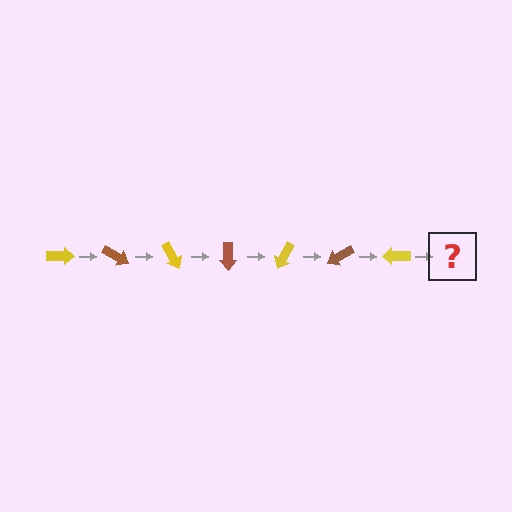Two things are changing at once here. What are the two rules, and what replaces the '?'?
The two rules are that it rotates 30 degrees each step and the color cycles through yellow and brown. The '?' should be a brown arrow, rotated 210 degrees from the start.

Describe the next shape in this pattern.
It should be a brown arrow, rotated 210 degrees from the start.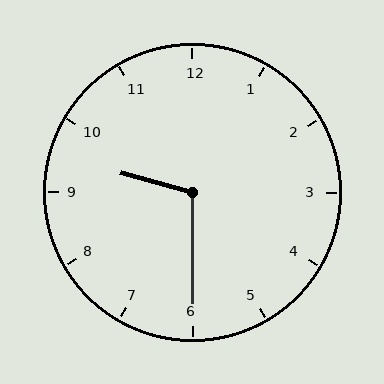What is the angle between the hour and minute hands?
Approximately 105 degrees.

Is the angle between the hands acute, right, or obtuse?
It is obtuse.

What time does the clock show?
9:30.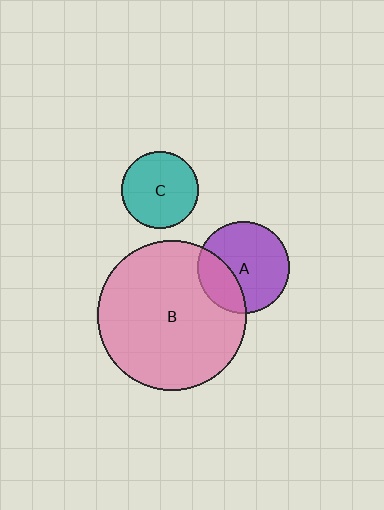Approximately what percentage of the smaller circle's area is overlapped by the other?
Approximately 30%.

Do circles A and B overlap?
Yes.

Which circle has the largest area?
Circle B (pink).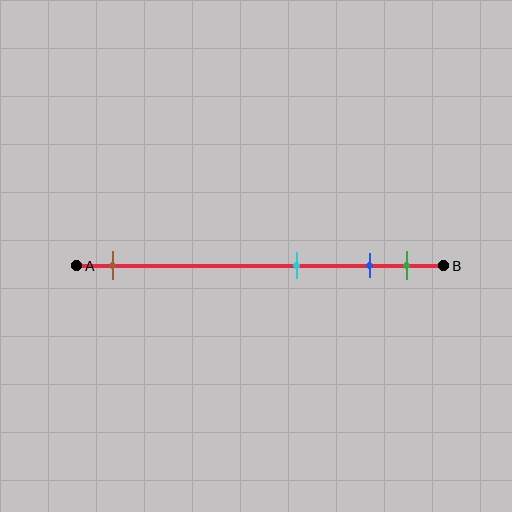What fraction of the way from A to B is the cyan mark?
The cyan mark is approximately 60% (0.6) of the way from A to B.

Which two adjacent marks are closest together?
The blue and green marks are the closest adjacent pair.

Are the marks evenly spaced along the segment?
No, the marks are not evenly spaced.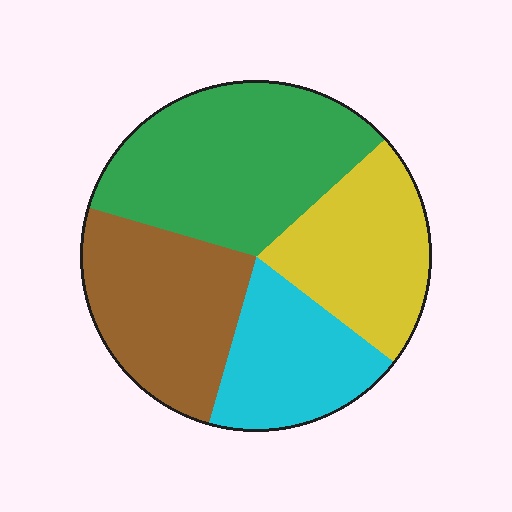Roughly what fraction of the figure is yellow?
Yellow takes up about one fifth (1/5) of the figure.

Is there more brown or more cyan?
Brown.